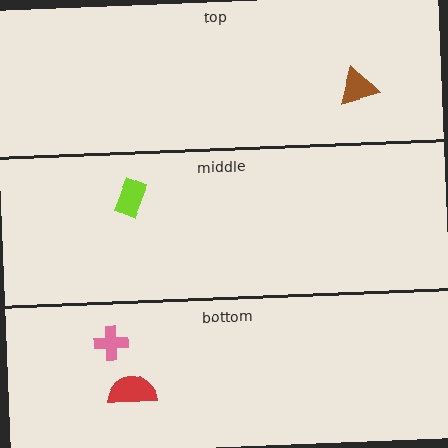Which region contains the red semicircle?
The bottom region.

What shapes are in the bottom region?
The red semicircle, the pink cross.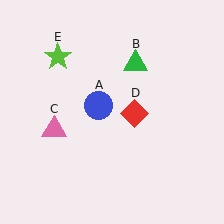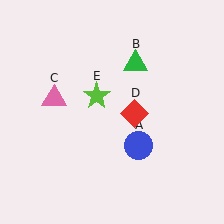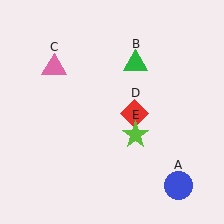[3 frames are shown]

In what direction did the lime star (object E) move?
The lime star (object E) moved down and to the right.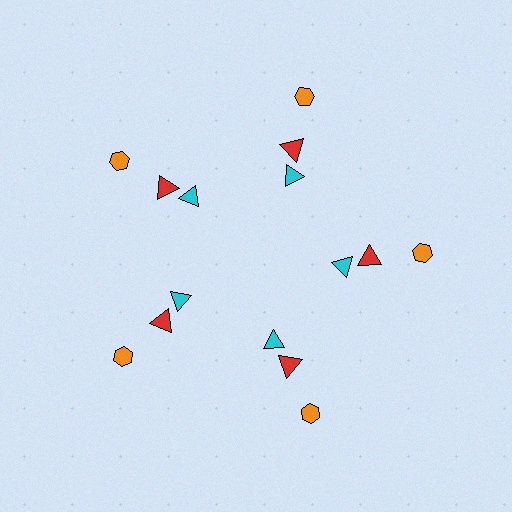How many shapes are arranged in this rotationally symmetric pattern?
There are 15 shapes, arranged in 5 groups of 3.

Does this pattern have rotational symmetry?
Yes, this pattern has 5-fold rotational symmetry. It looks the same after rotating 72 degrees around the center.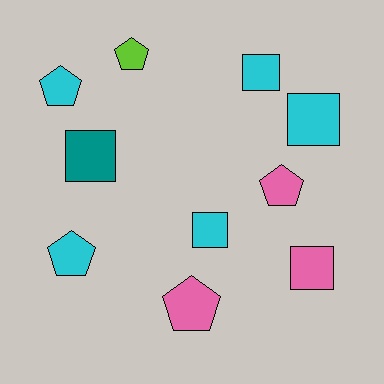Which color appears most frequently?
Cyan, with 5 objects.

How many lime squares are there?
There are no lime squares.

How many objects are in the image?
There are 10 objects.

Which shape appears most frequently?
Square, with 5 objects.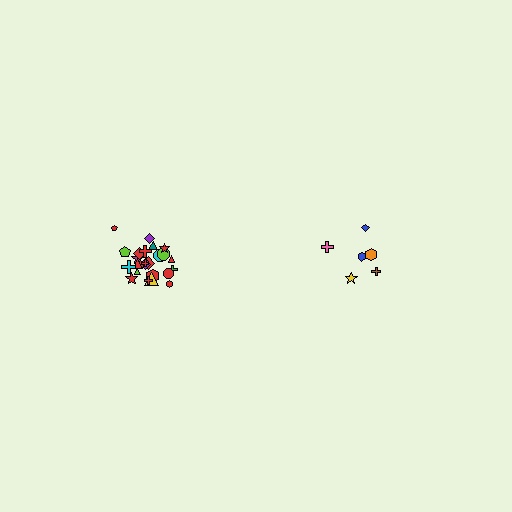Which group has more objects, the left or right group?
The left group.